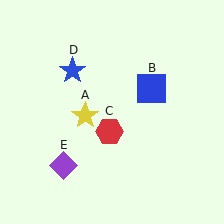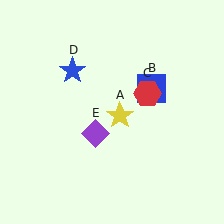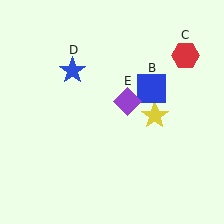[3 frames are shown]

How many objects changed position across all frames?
3 objects changed position: yellow star (object A), red hexagon (object C), purple diamond (object E).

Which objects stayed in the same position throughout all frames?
Blue square (object B) and blue star (object D) remained stationary.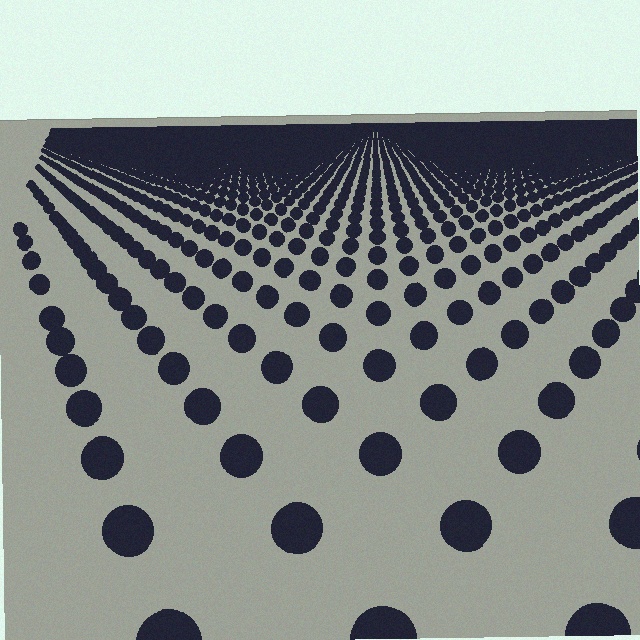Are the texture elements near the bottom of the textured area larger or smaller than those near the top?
Larger. Near the bottom, elements are closer to the viewer and appear at a bigger on-screen size.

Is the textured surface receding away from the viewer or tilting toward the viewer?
The surface is receding away from the viewer. Texture elements get smaller and denser toward the top.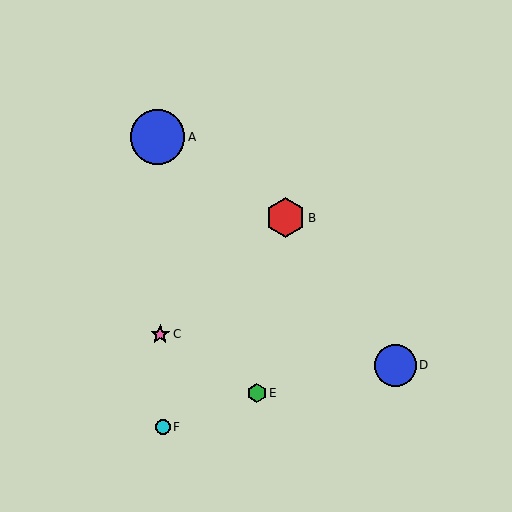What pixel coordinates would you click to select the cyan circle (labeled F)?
Click at (163, 427) to select the cyan circle F.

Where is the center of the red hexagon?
The center of the red hexagon is at (285, 218).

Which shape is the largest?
The blue circle (labeled A) is the largest.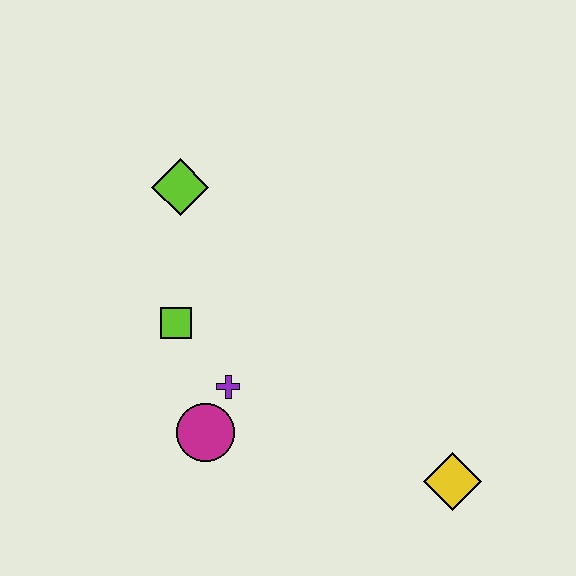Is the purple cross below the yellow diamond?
No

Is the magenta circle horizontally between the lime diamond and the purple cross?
Yes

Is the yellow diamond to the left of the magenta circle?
No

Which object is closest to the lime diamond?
The lime square is closest to the lime diamond.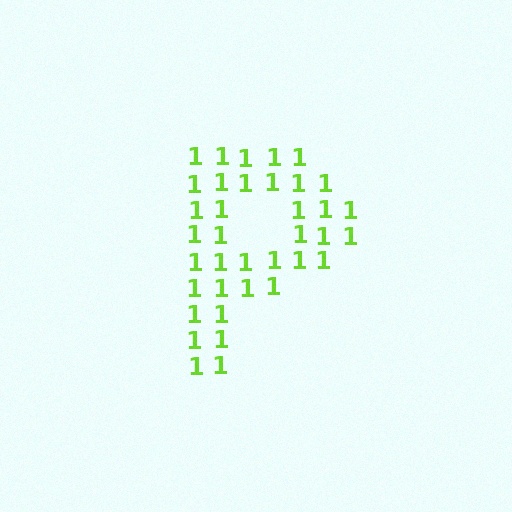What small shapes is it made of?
It is made of small digit 1's.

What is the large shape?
The large shape is the letter P.